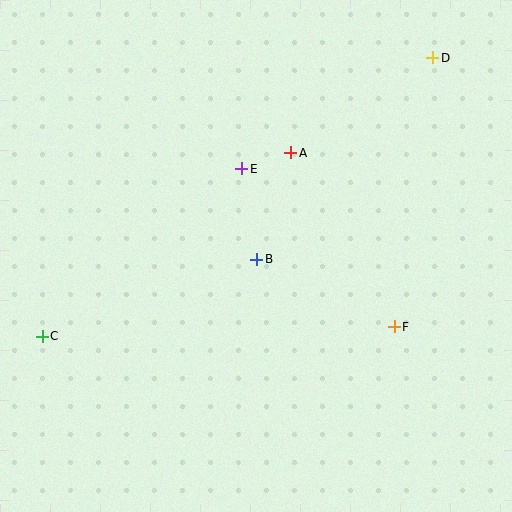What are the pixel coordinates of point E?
Point E is at (242, 169).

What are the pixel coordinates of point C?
Point C is at (42, 336).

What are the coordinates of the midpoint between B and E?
The midpoint between B and E is at (249, 214).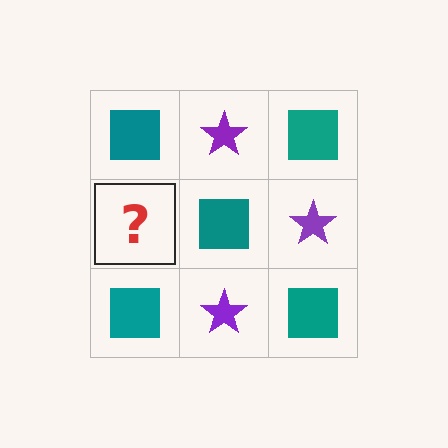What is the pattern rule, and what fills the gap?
The rule is that it alternates teal square and purple star in a checkerboard pattern. The gap should be filled with a purple star.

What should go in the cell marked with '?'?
The missing cell should contain a purple star.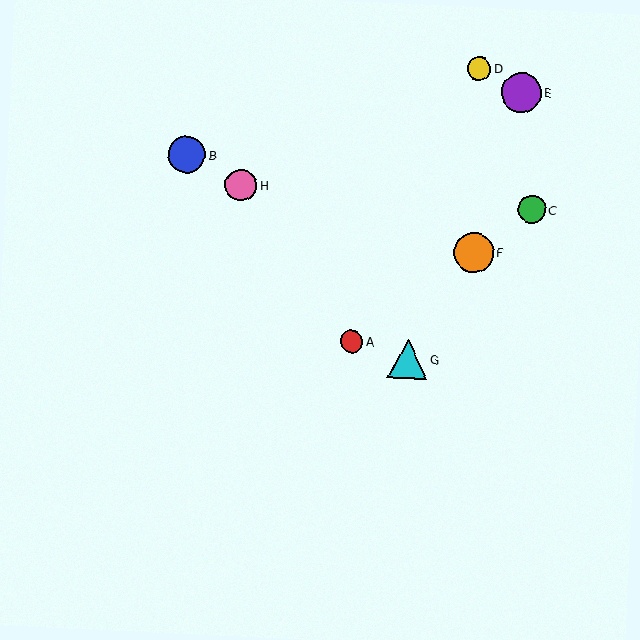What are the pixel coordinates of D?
Object D is at (479, 69).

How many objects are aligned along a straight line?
3 objects (A, C, F) are aligned along a straight line.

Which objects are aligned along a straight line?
Objects A, C, F are aligned along a straight line.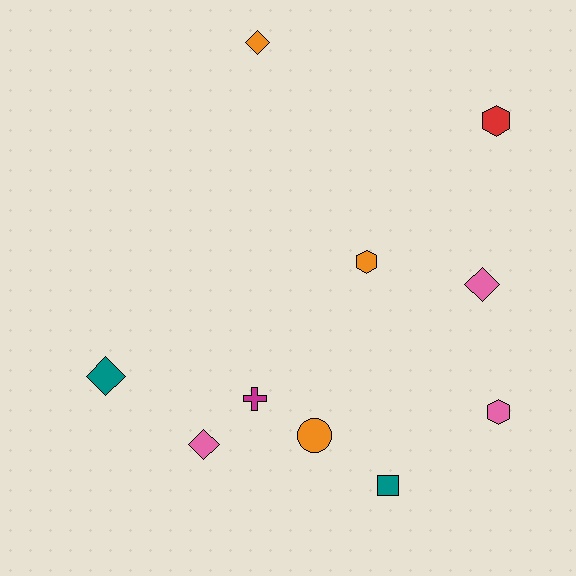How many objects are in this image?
There are 10 objects.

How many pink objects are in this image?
There are 3 pink objects.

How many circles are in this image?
There is 1 circle.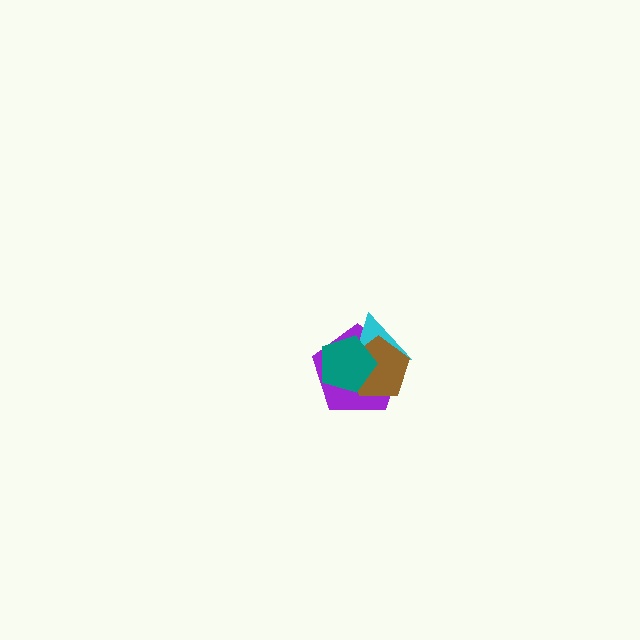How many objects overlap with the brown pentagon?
3 objects overlap with the brown pentagon.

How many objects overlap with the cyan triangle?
3 objects overlap with the cyan triangle.